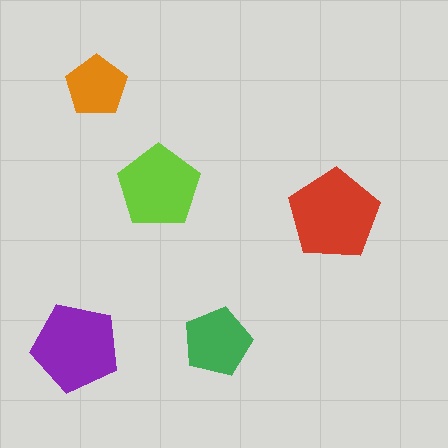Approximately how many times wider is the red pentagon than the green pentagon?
About 1.5 times wider.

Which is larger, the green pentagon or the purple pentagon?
The purple one.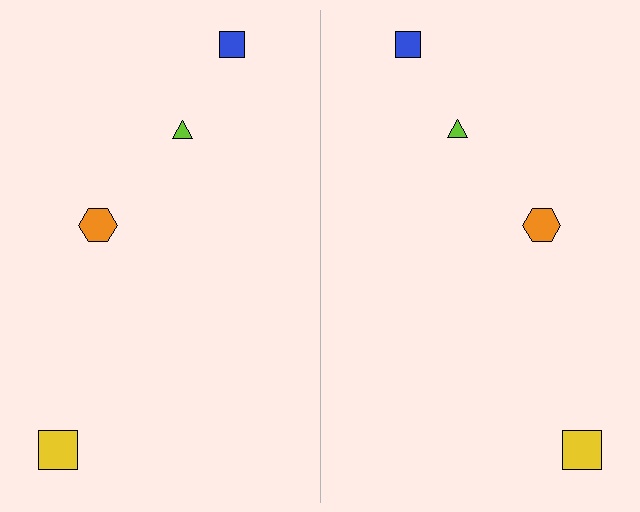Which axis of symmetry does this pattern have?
The pattern has a vertical axis of symmetry running through the center of the image.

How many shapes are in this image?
There are 8 shapes in this image.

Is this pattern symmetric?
Yes, this pattern has bilateral (reflection) symmetry.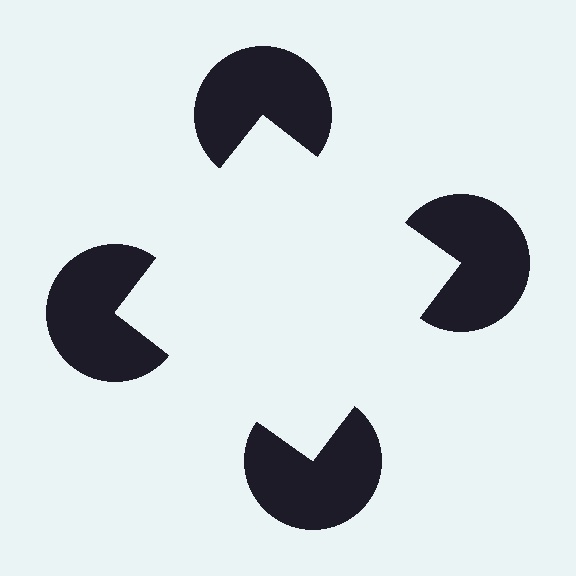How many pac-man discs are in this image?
There are 4 — one at each vertex of the illusory square.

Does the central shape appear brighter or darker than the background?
It typically appears slightly brighter than the background, even though no actual brightness change is drawn.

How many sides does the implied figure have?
4 sides.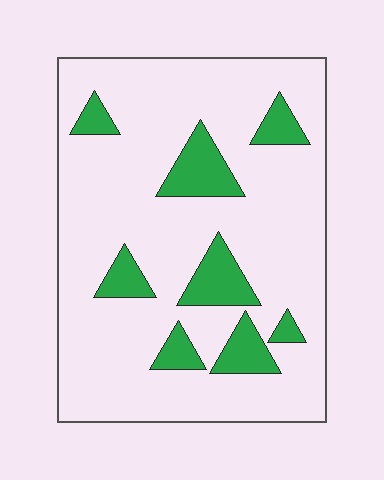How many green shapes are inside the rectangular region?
8.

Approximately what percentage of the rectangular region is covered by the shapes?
Approximately 15%.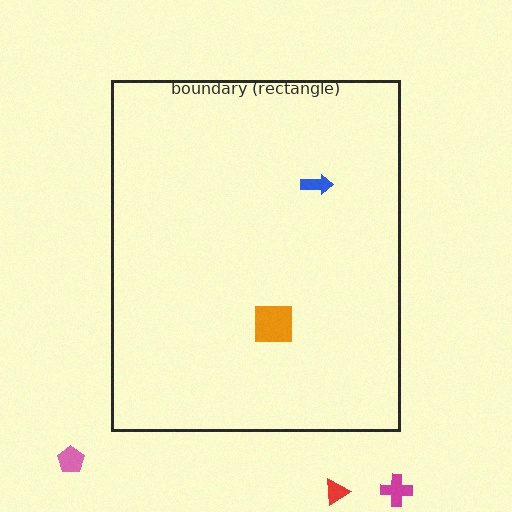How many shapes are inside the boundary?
2 inside, 3 outside.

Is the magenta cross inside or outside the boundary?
Outside.